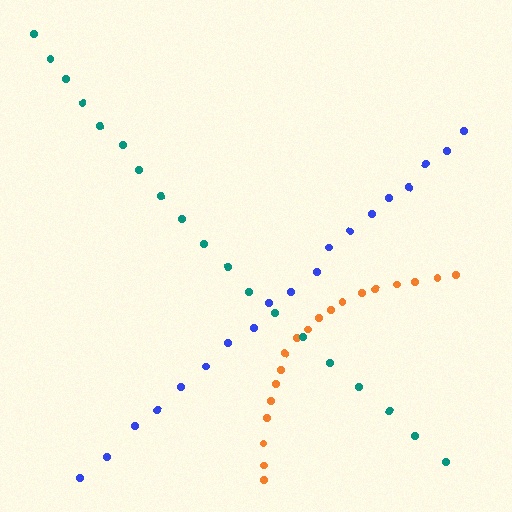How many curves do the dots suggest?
There are 3 distinct paths.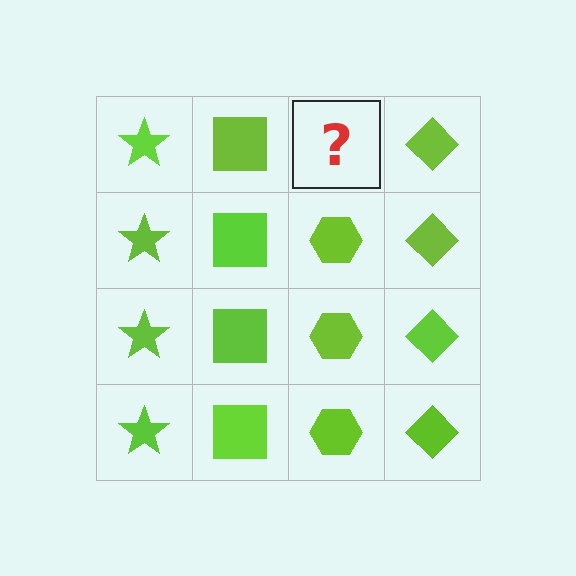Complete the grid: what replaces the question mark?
The question mark should be replaced with a lime hexagon.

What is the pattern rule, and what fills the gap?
The rule is that each column has a consistent shape. The gap should be filled with a lime hexagon.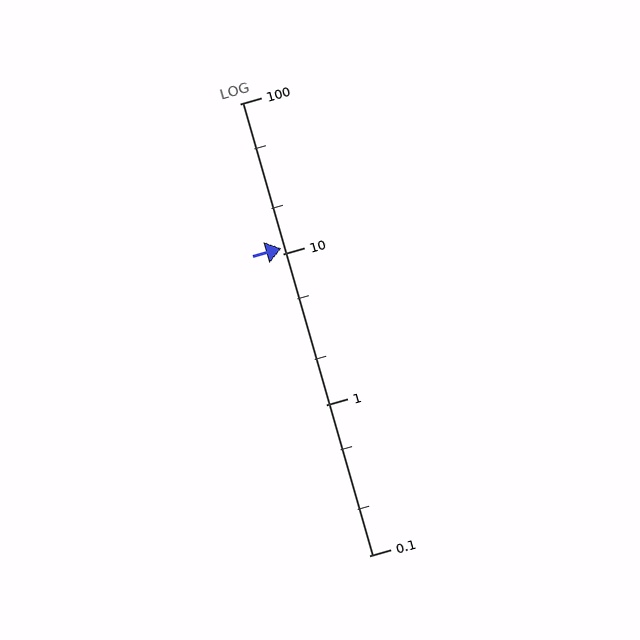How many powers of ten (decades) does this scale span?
The scale spans 3 decades, from 0.1 to 100.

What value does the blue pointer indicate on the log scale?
The pointer indicates approximately 11.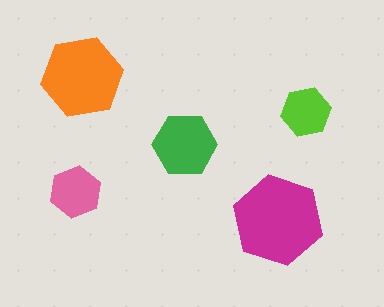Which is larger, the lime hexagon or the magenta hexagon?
The magenta one.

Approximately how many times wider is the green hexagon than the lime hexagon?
About 1.5 times wider.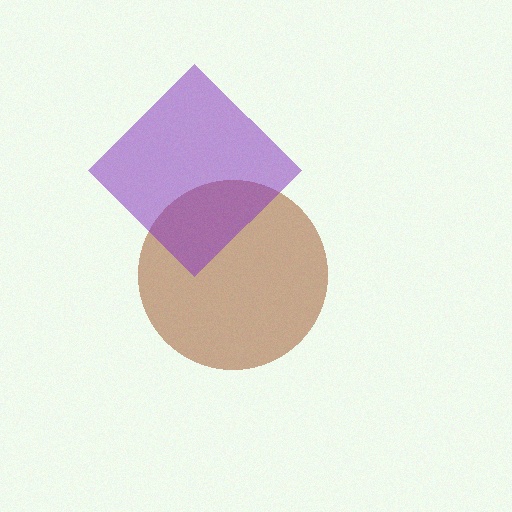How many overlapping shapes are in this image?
There are 2 overlapping shapes in the image.